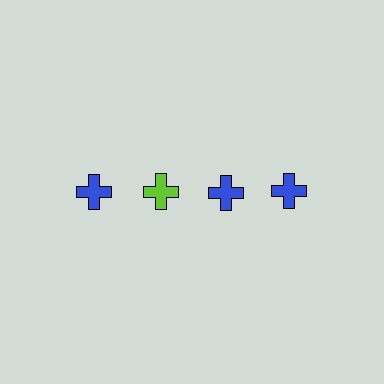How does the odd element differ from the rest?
It has a different color: lime instead of blue.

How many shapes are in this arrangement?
There are 4 shapes arranged in a grid pattern.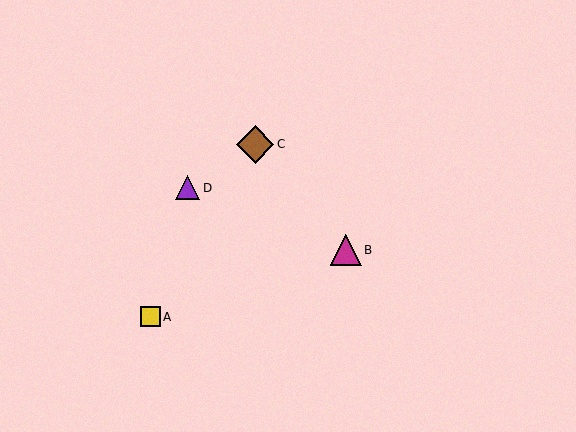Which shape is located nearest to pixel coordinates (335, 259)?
The magenta triangle (labeled B) at (346, 250) is nearest to that location.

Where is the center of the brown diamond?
The center of the brown diamond is at (255, 144).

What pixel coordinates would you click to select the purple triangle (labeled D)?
Click at (188, 188) to select the purple triangle D.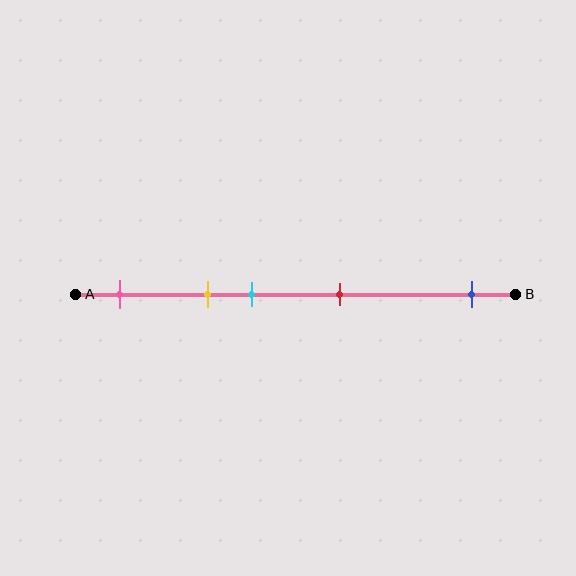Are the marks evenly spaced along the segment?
No, the marks are not evenly spaced.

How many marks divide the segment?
There are 5 marks dividing the segment.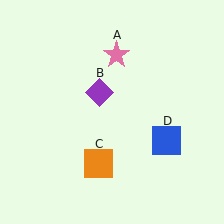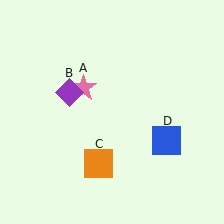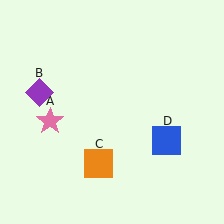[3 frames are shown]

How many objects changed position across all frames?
2 objects changed position: pink star (object A), purple diamond (object B).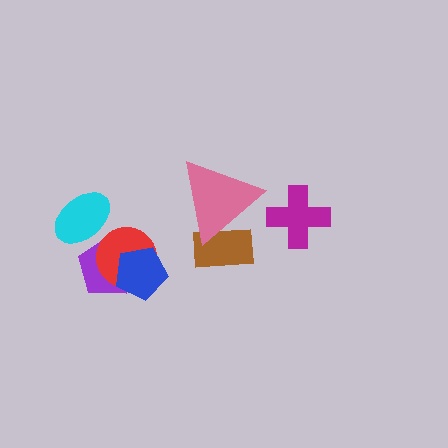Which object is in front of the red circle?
The blue pentagon is in front of the red circle.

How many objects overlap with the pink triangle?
1 object overlaps with the pink triangle.